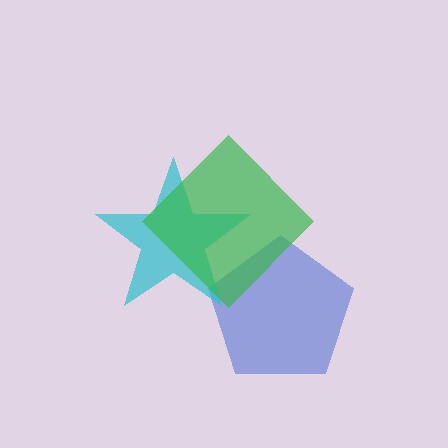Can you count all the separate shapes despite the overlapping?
Yes, there are 3 separate shapes.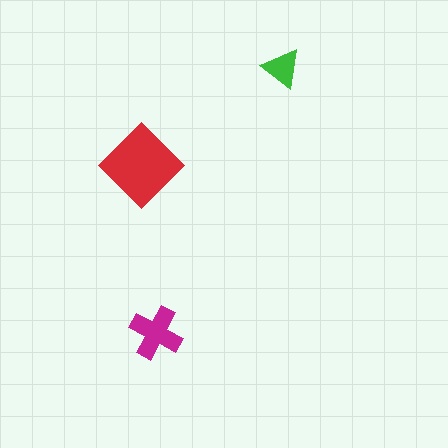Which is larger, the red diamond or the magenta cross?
The red diamond.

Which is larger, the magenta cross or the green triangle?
The magenta cross.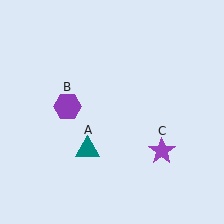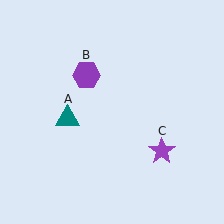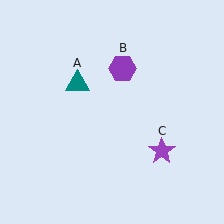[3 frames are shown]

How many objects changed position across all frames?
2 objects changed position: teal triangle (object A), purple hexagon (object B).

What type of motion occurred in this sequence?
The teal triangle (object A), purple hexagon (object B) rotated clockwise around the center of the scene.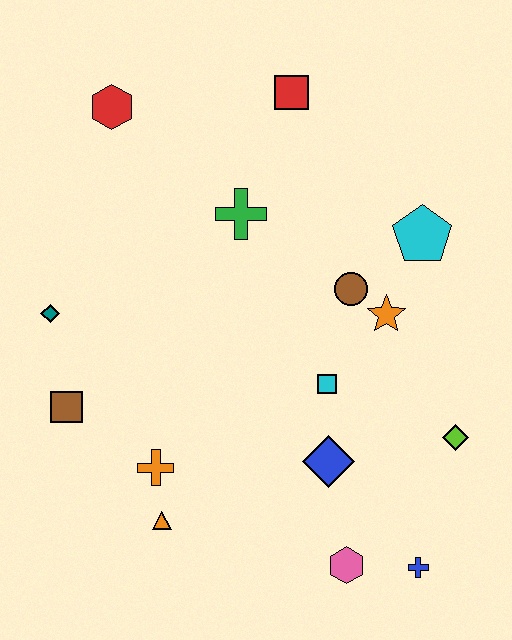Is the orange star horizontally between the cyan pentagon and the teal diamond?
Yes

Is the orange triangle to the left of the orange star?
Yes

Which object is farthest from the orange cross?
The red square is farthest from the orange cross.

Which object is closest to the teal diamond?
The brown square is closest to the teal diamond.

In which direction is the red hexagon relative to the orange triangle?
The red hexagon is above the orange triangle.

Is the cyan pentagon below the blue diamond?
No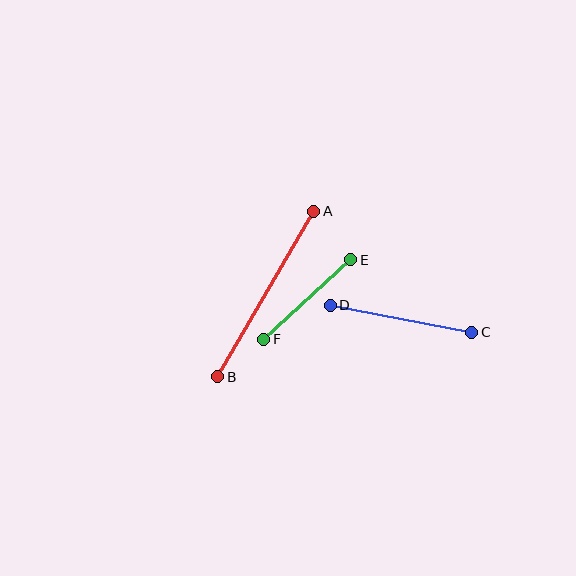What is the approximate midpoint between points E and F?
The midpoint is at approximately (307, 300) pixels.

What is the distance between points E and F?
The distance is approximately 118 pixels.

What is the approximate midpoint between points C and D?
The midpoint is at approximately (401, 319) pixels.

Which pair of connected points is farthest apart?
Points A and B are farthest apart.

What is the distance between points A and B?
The distance is approximately 191 pixels.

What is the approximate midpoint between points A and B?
The midpoint is at approximately (266, 294) pixels.